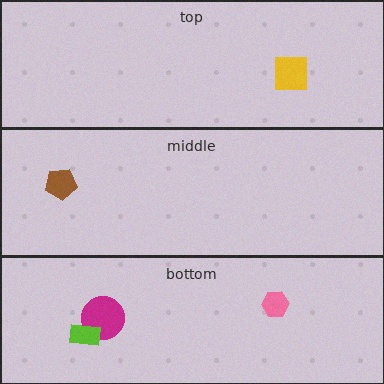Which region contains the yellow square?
The top region.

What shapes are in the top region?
The yellow square.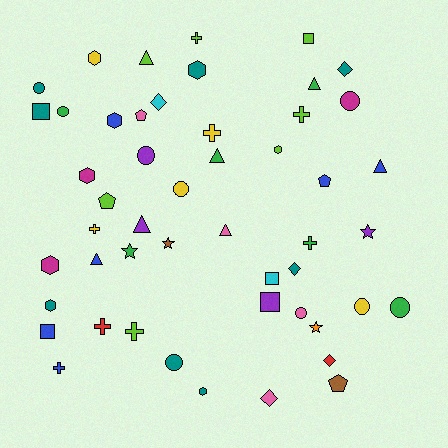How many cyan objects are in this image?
There are 2 cyan objects.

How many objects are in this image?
There are 50 objects.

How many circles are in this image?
There are 9 circles.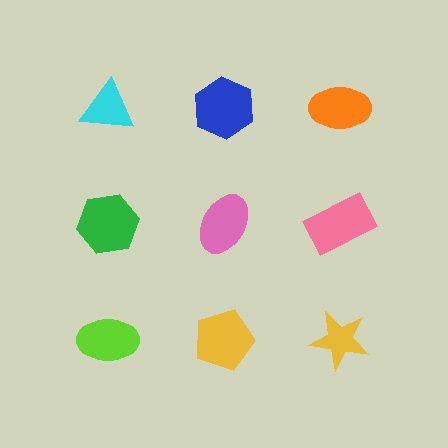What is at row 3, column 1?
A lime ellipse.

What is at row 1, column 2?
A blue hexagon.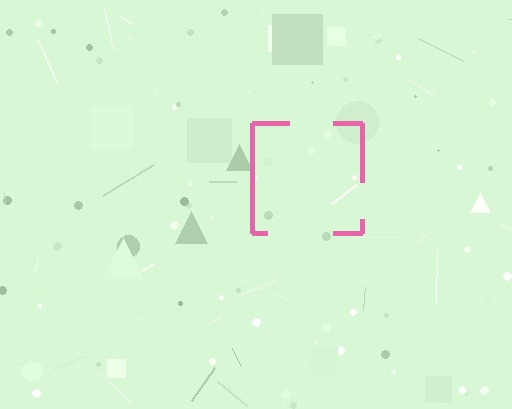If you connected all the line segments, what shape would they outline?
They would outline a square.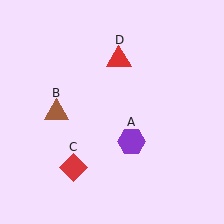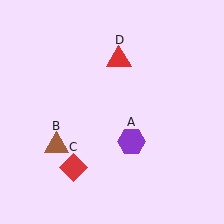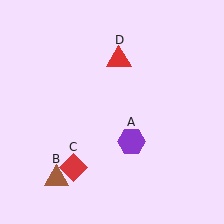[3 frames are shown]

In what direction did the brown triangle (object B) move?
The brown triangle (object B) moved down.